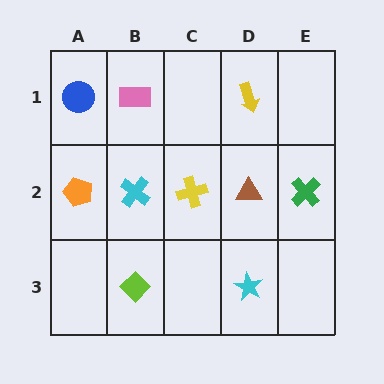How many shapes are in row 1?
3 shapes.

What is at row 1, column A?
A blue circle.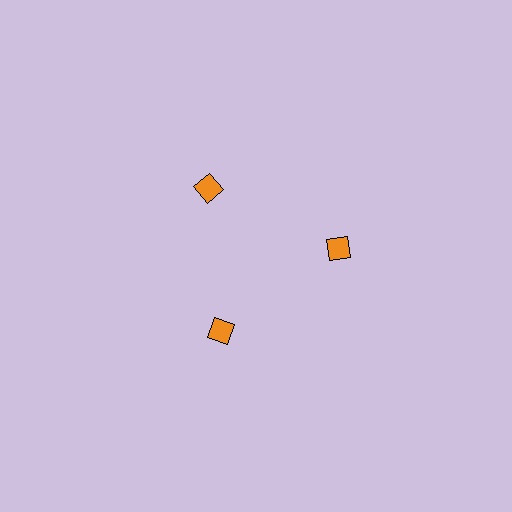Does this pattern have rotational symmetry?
Yes, this pattern has 3-fold rotational symmetry. It looks the same after rotating 120 degrees around the center.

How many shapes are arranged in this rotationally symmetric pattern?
There are 3 shapes, arranged in 3 groups of 1.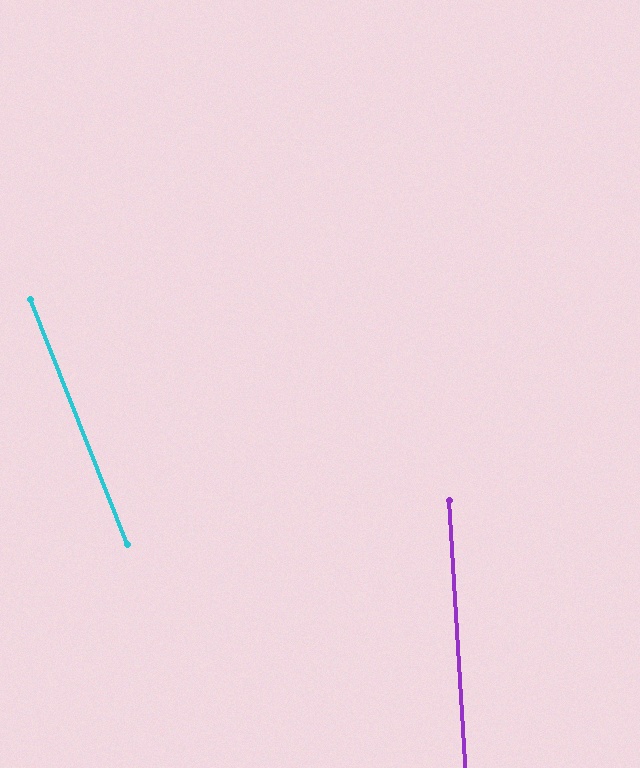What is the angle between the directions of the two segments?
Approximately 18 degrees.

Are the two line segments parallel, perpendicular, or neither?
Neither parallel nor perpendicular — they differ by about 18°.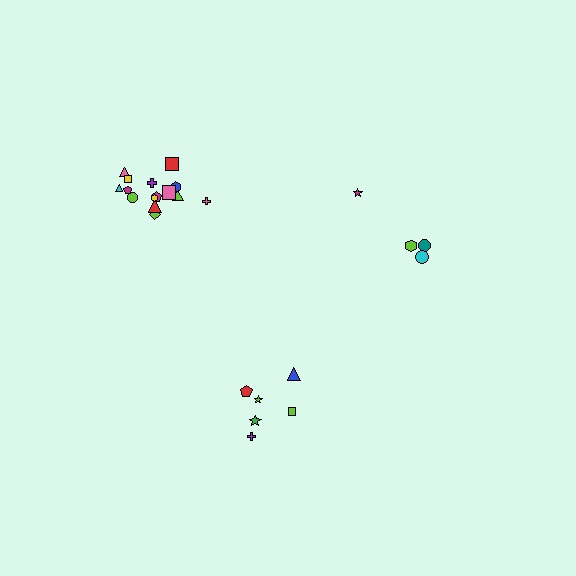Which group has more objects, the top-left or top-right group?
The top-left group.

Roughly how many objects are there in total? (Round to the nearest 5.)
Roughly 25 objects in total.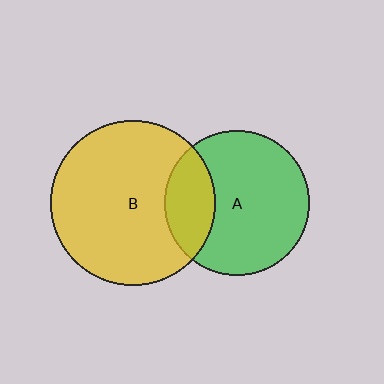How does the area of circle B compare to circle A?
Approximately 1.3 times.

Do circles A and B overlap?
Yes.